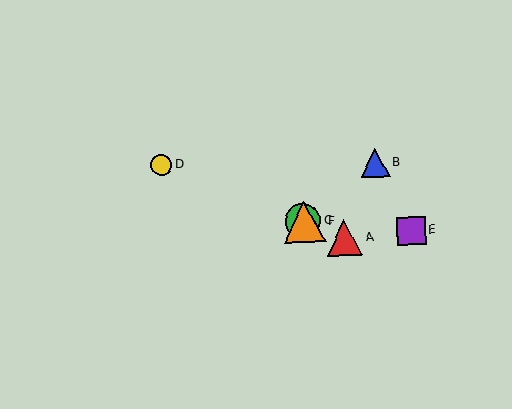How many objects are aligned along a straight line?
4 objects (A, C, D, F) are aligned along a straight line.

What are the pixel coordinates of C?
Object C is at (303, 221).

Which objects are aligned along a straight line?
Objects A, C, D, F are aligned along a straight line.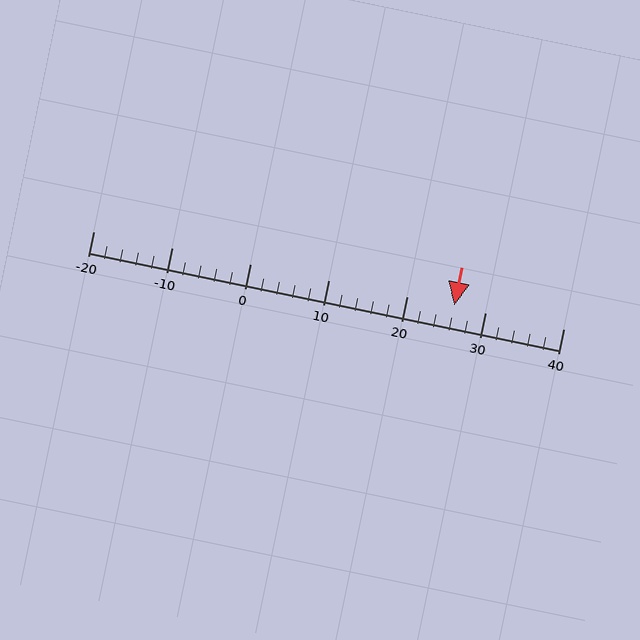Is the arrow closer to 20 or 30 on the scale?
The arrow is closer to 30.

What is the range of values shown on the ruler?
The ruler shows values from -20 to 40.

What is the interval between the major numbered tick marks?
The major tick marks are spaced 10 units apart.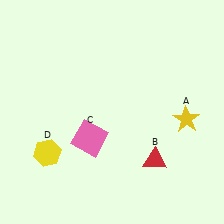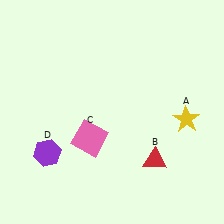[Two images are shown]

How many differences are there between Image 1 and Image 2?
There is 1 difference between the two images.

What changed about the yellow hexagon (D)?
In Image 1, D is yellow. In Image 2, it changed to purple.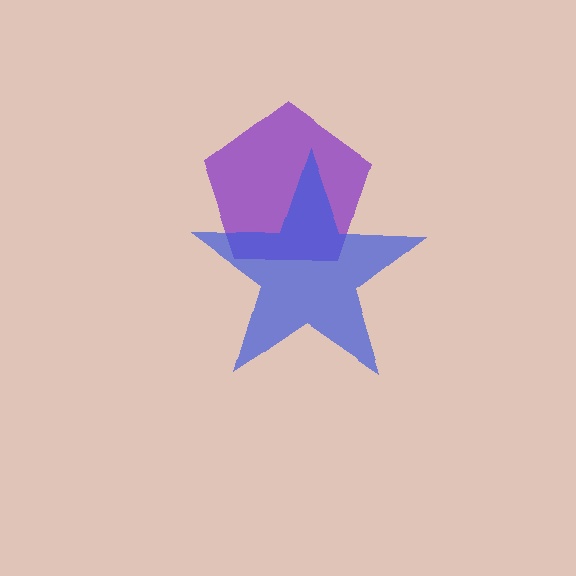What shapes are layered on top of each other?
The layered shapes are: a purple pentagon, a blue star.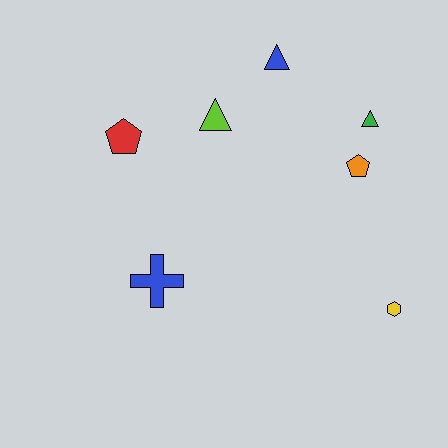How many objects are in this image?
There are 7 objects.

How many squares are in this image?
There are no squares.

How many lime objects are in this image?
There is 1 lime object.